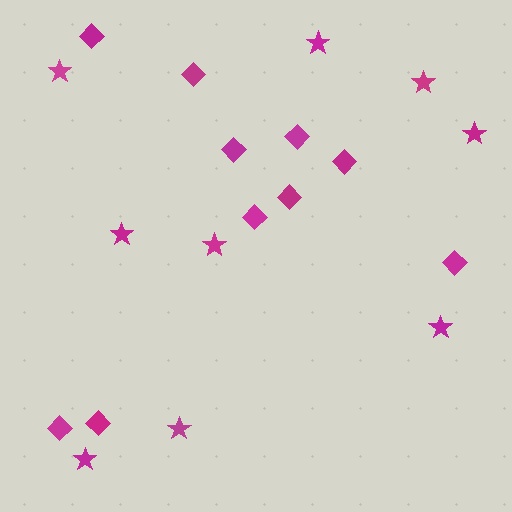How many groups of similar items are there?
There are 2 groups: one group of stars (9) and one group of diamonds (10).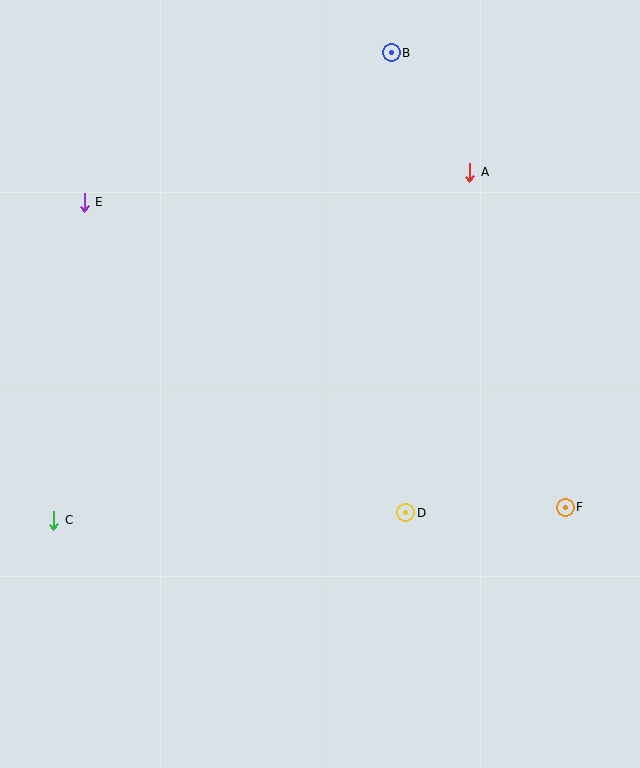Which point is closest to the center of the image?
Point D at (406, 513) is closest to the center.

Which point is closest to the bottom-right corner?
Point F is closest to the bottom-right corner.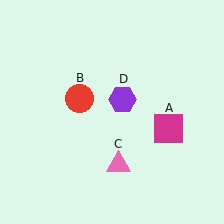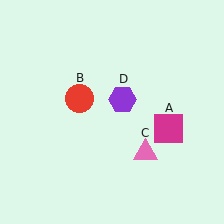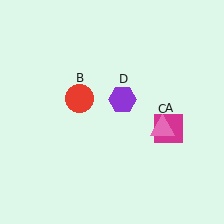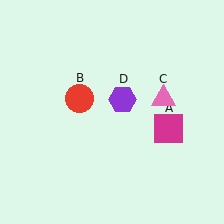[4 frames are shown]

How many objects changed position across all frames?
1 object changed position: pink triangle (object C).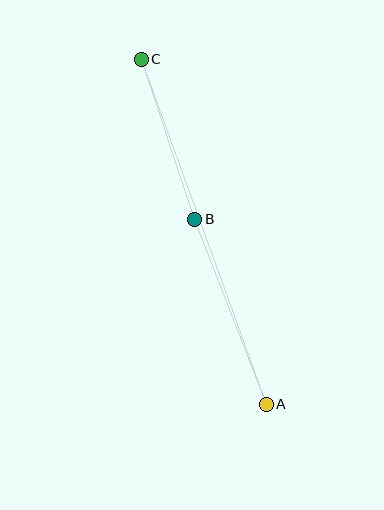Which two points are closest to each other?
Points B and C are closest to each other.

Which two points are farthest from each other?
Points A and C are farthest from each other.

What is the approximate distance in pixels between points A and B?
The distance between A and B is approximately 198 pixels.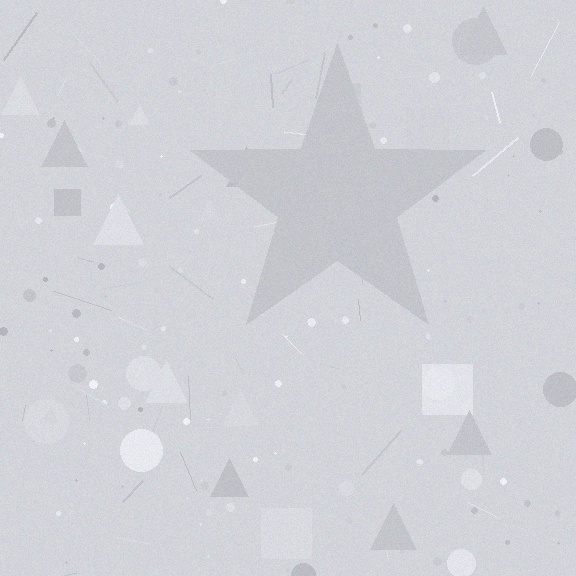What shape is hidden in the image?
A star is hidden in the image.